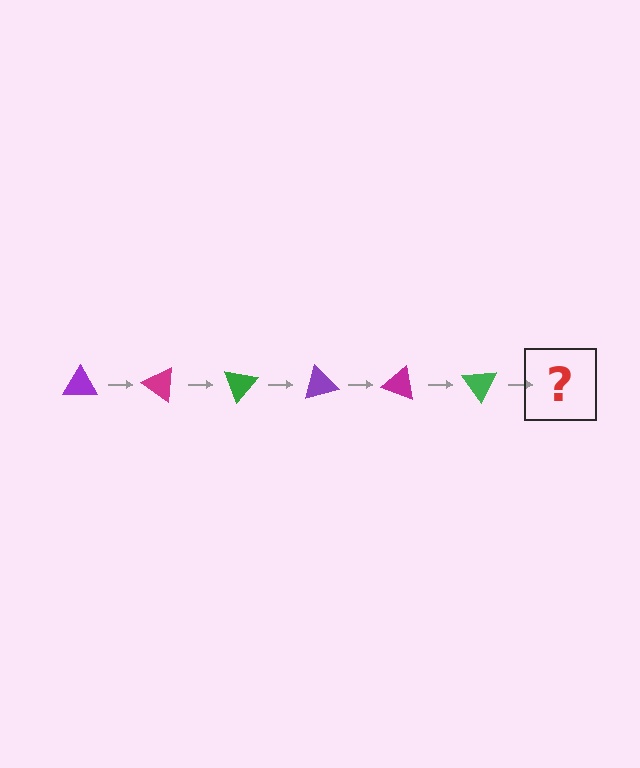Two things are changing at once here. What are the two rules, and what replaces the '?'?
The two rules are that it rotates 35 degrees each step and the color cycles through purple, magenta, and green. The '?' should be a purple triangle, rotated 210 degrees from the start.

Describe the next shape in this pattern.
It should be a purple triangle, rotated 210 degrees from the start.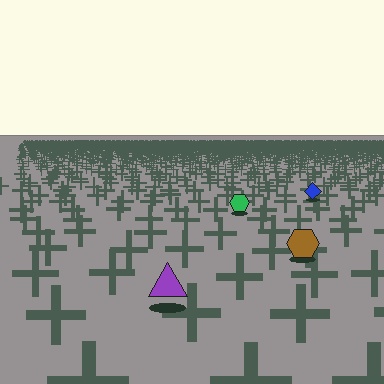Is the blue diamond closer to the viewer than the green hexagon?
No. The green hexagon is closer — you can tell from the texture gradient: the ground texture is coarser near it.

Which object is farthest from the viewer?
The blue diamond is farthest from the viewer. It appears smaller and the ground texture around it is denser.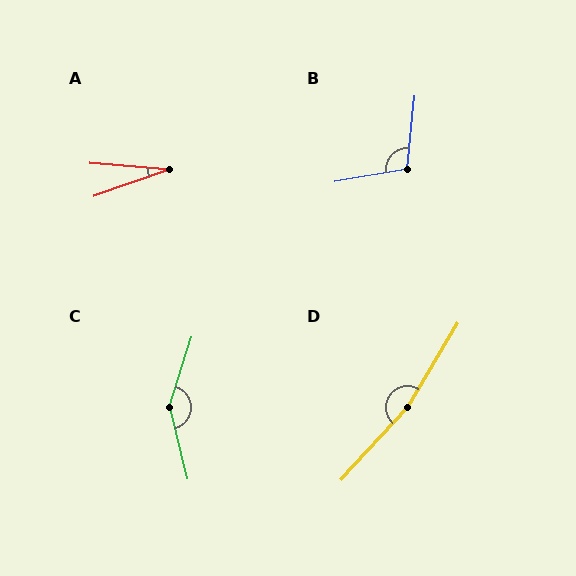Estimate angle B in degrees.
Approximately 106 degrees.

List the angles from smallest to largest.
A (24°), B (106°), C (149°), D (169°).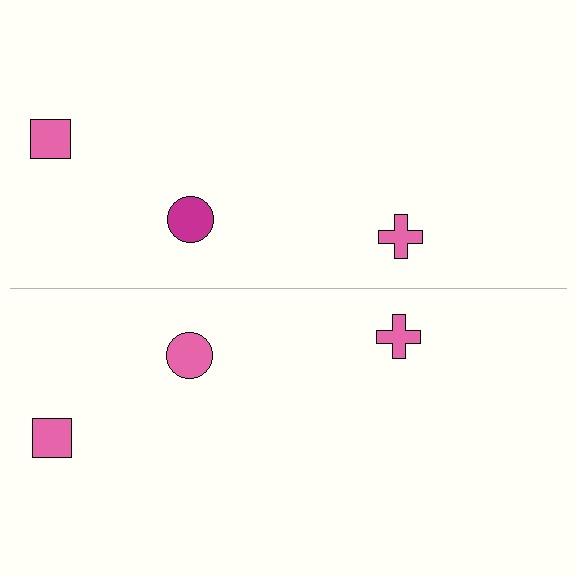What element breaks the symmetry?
The pink circle on the bottom side breaks the symmetry — its mirror counterpart is magenta.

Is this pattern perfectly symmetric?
No, the pattern is not perfectly symmetric. The pink circle on the bottom side breaks the symmetry — its mirror counterpart is magenta.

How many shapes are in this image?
There are 6 shapes in this image.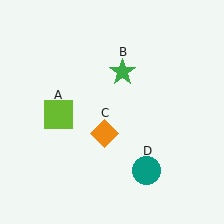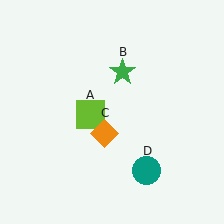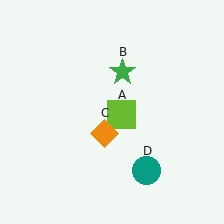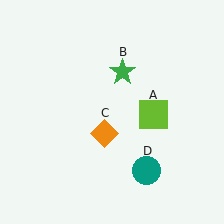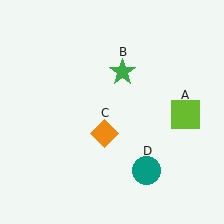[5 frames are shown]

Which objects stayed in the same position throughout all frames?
Green star (object B) and orange diamond (object C) and teal circle (object D) remained stationary.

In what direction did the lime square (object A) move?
The lime square (object A) moved right.